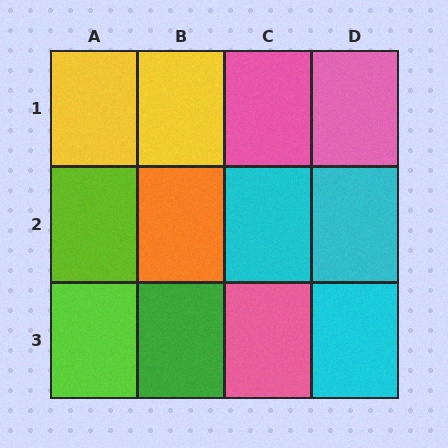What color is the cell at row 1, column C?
Pink.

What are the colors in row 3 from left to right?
Lime, green, pink, cyan.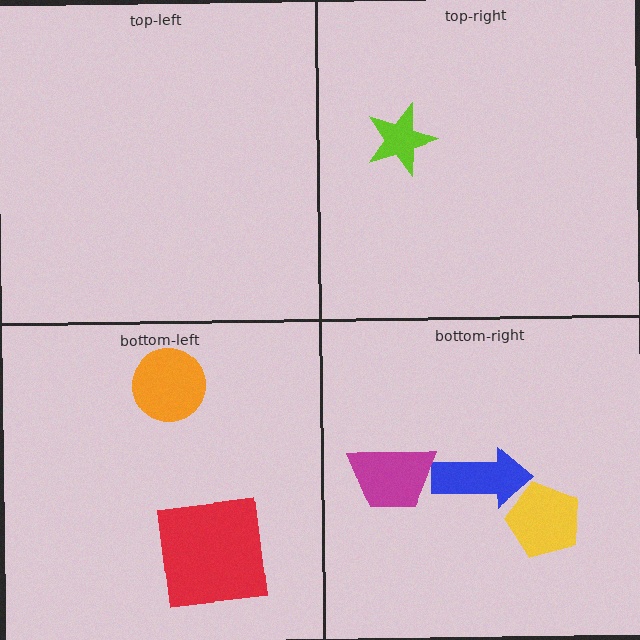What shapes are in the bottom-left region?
The orange circle, the red square.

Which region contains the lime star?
The top-right region.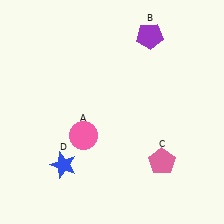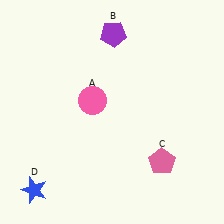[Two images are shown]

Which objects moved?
The objects that moved are: the pink circle (A), the purple pentagon (B), the blue star (D).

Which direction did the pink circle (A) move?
The pink circle (A) moved up.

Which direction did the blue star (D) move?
The blue star (D) moved left.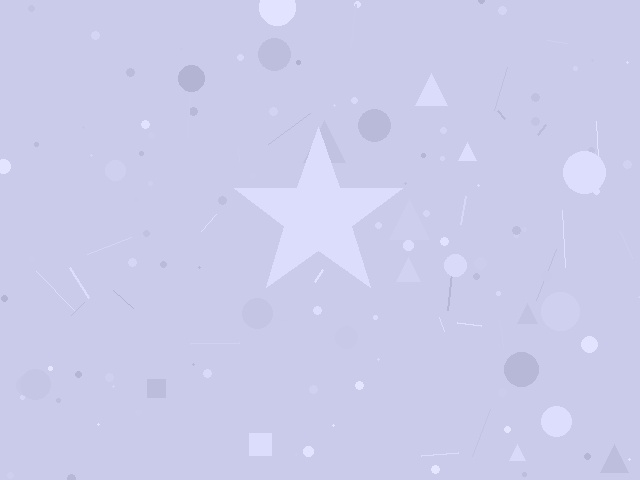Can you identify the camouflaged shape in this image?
The camouflaged shape is a star.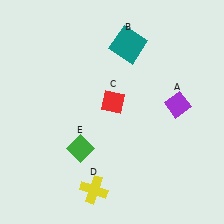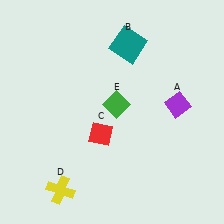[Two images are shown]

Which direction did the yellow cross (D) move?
The yellow cross (D) moved left.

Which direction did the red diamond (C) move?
The red diamond (C) moved down.